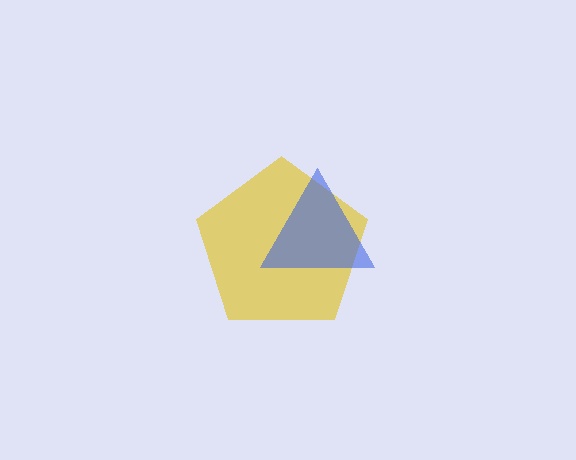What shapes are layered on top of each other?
The layered shapes are: a yellow pentagon, a blue triangle.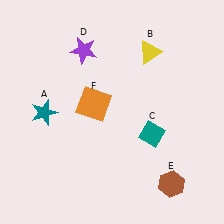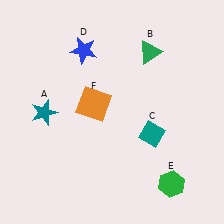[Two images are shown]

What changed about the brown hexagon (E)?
In Image 1, E is brown. In Image 2, it changed to green.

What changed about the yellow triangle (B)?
In Image 1, B is yellow. In Image 2, it changed to green.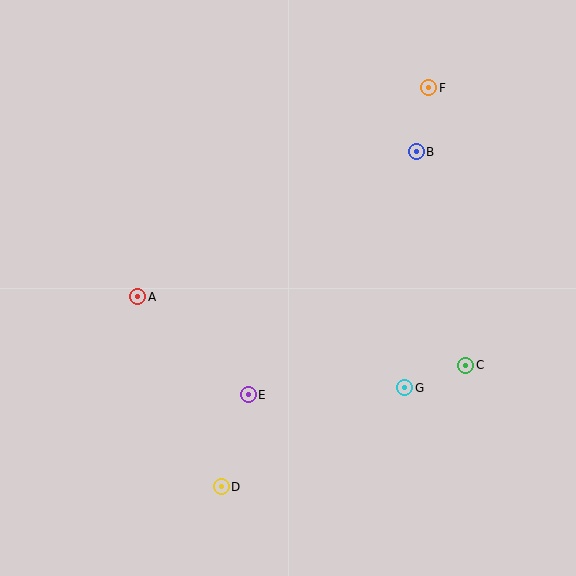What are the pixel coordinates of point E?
Point E is at (248, 395).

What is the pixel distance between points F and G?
The distance between F and G is 301 pixels.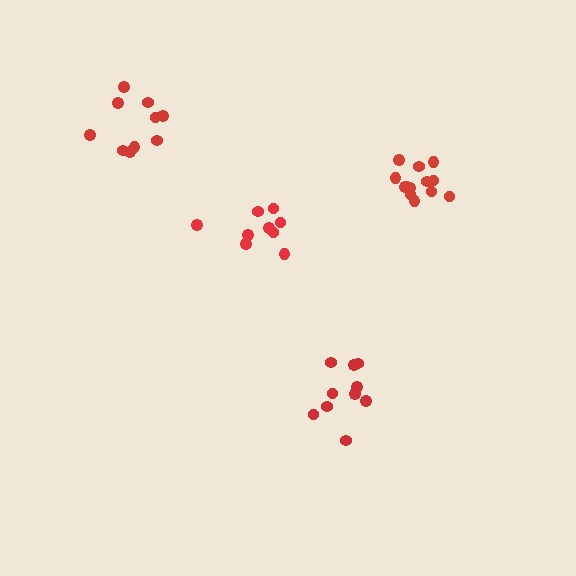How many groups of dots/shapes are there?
There are 4 groups.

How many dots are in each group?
Group 1: 10 dots, Group 2: 13 dots, Group 3: 9 dots, Group 4: 10 dots (42 total).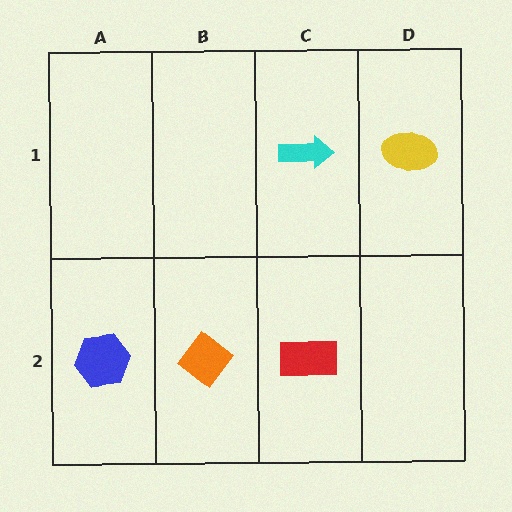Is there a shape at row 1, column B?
No, that cell is empty.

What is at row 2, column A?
A blue hexagon.